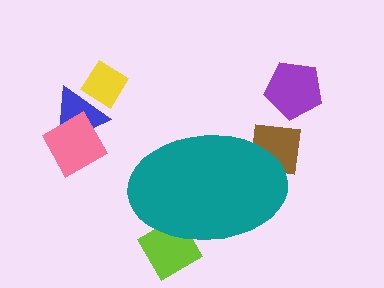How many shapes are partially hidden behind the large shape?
2 shapes are partially hidden.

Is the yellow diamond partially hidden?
No, the yellow diamond is fully visible.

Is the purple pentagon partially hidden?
No, the purple pentagon is fully visible.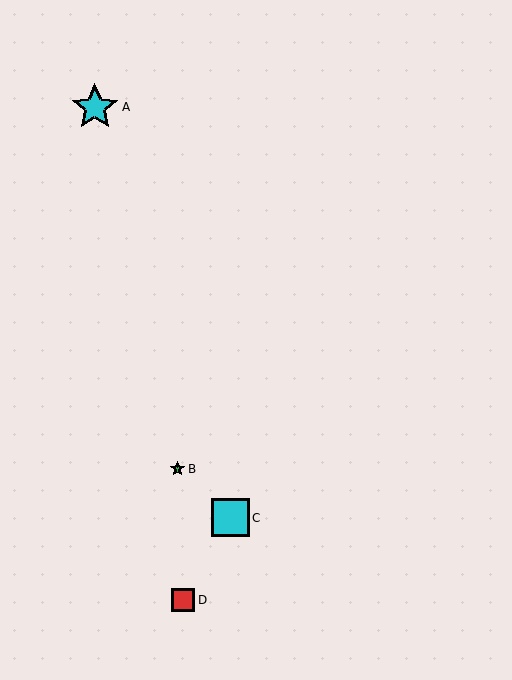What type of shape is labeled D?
Shape D is a red square.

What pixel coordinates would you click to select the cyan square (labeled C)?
Click at (230, 518) to select the cyan square C.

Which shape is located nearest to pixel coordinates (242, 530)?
The cyan square (labeled C) at (230, 518) is nearest to that location.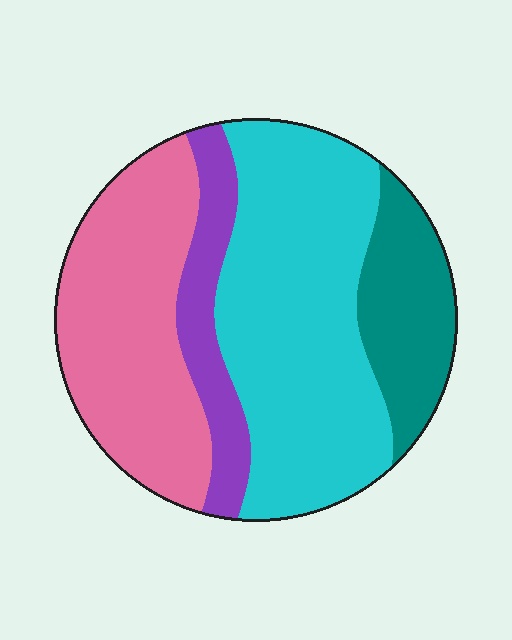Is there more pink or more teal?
Pink.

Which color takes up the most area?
Cyan, at roughly 40%.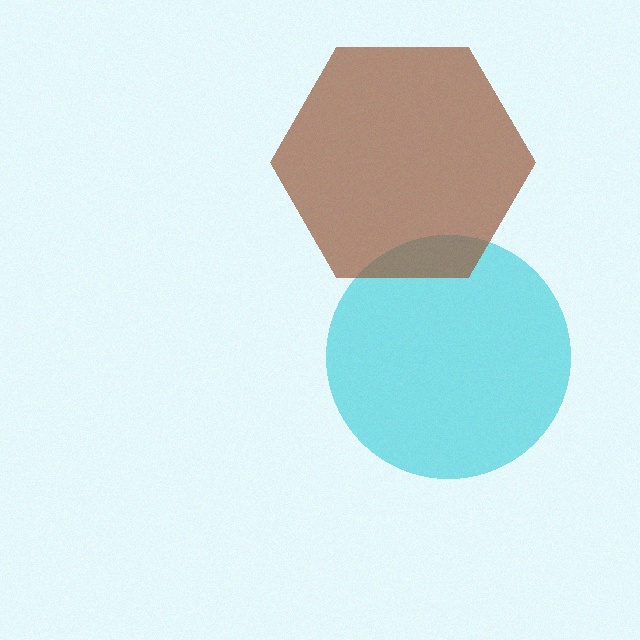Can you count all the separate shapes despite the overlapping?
Yes, there are 2 separate shapes.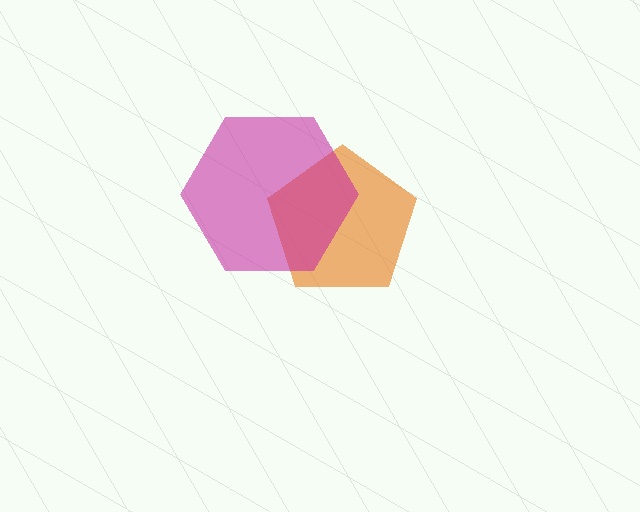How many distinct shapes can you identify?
There are 2 distinct shapes: an orange pentagon, a magenta hexagon.